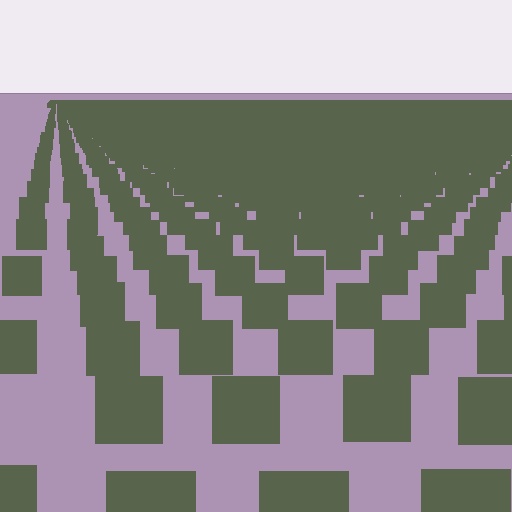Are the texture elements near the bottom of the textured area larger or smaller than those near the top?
Larger. Near the bottom, elements are closer to the viewer and appear at a bigger on-screen size.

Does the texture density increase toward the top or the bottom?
Density increases toward the top.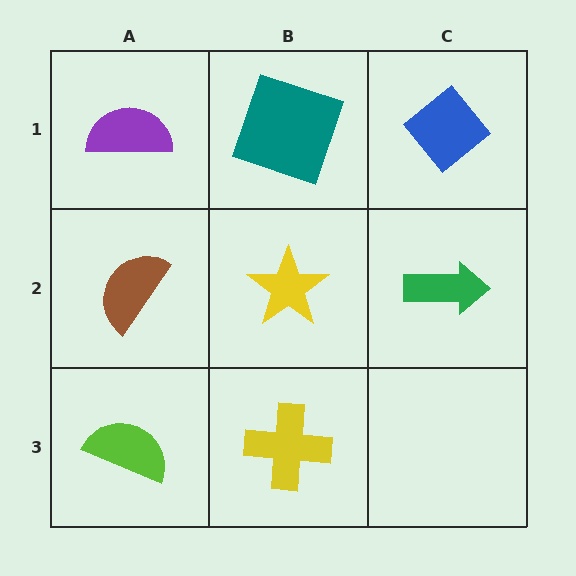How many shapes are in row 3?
2 shapes.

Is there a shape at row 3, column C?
No, that cell is empty.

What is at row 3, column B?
A yellow cross.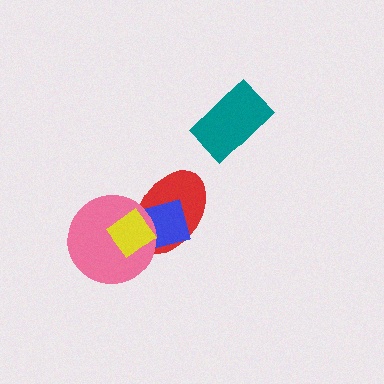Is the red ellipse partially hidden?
Yes, it is partially covered by another shape.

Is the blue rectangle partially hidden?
Yes, it is partially covered by another shape.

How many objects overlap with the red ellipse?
3 objects overlap with the red ellipse.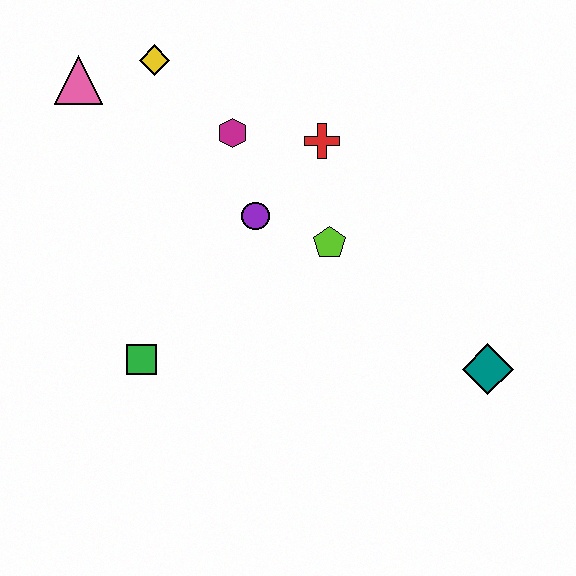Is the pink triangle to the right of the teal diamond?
No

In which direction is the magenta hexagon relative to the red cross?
The magenta hexagon is to the left of the red cross.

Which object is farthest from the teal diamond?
The pink triangle is farthest from the teal diamond.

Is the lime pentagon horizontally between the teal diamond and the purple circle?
Yes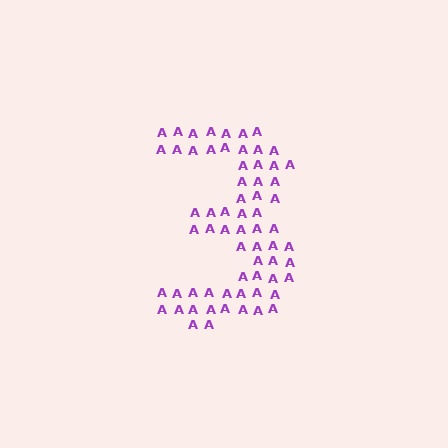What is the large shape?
The large shape is the digit 3.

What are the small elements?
The small elements are letter A's.